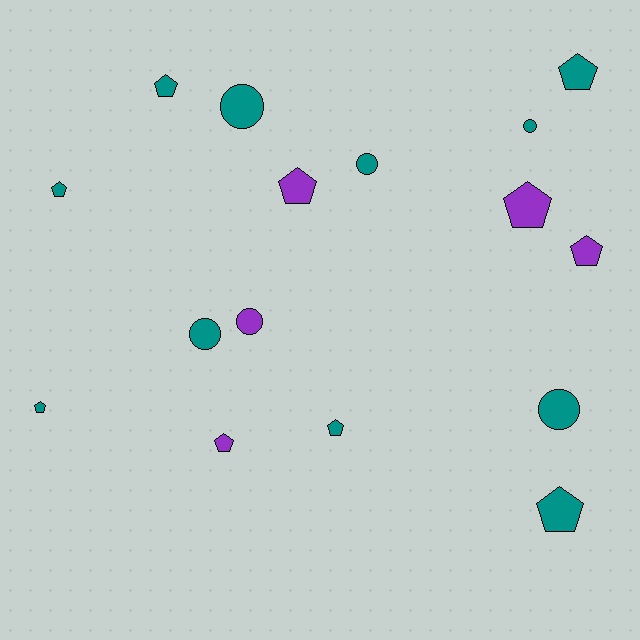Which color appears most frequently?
Teal, with 11 objects.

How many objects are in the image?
There are 16 objects.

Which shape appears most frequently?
Pentagon, with 10 objects.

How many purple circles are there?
There is 1 purple circle.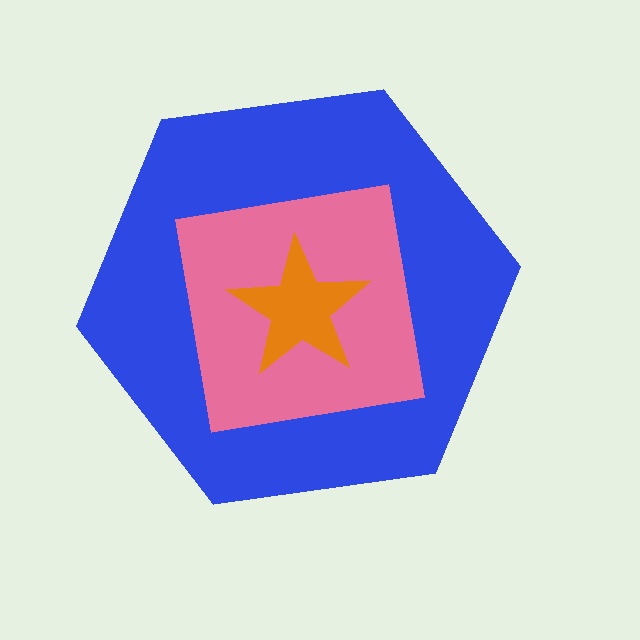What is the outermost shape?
The blue hexagon.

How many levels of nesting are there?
3.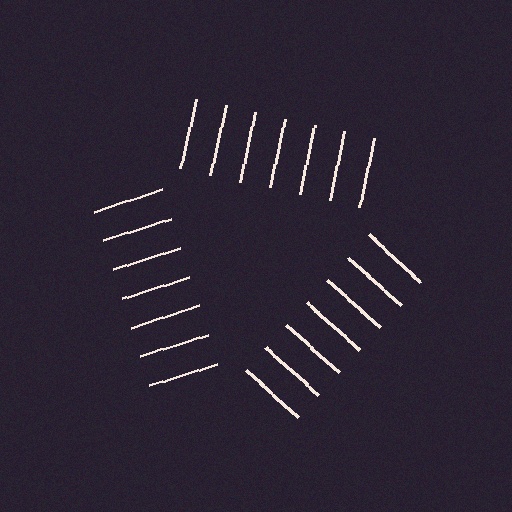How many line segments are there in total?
21 — 7 along each of the 3 edges.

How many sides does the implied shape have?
3 sides — the line-ends trace a triangle.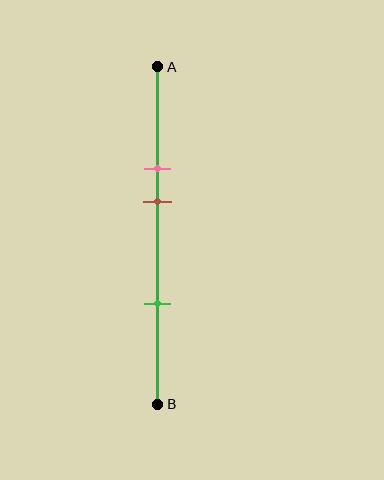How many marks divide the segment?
There are 3 marks dividing the segment.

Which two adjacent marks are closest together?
The pink and brown marks are the closest adjacent pair.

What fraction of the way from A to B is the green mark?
The green mark is approximately 70% (0.7) of the way from A to B.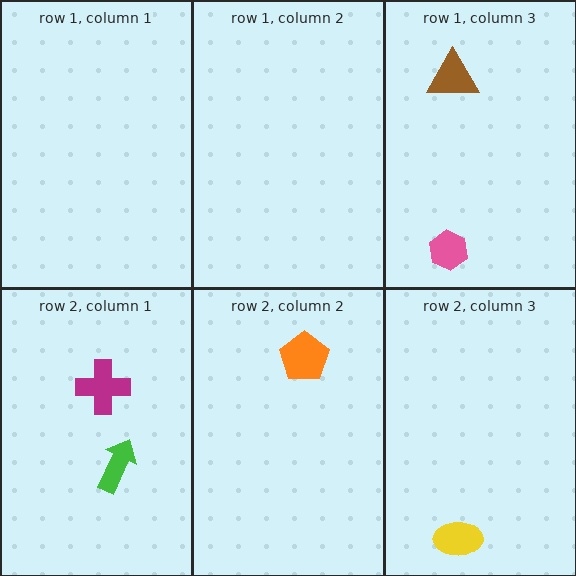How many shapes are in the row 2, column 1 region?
2.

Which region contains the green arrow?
The row 2, column 1 region.